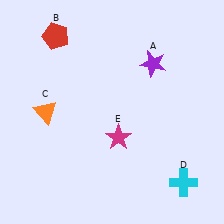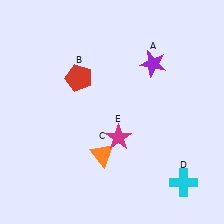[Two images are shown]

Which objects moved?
The objects that moved are: the red pentagon (B), the orange triangle (C).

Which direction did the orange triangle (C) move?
The orange triangle (C) moved right.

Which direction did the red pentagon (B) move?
The red pentagon (B) moved down.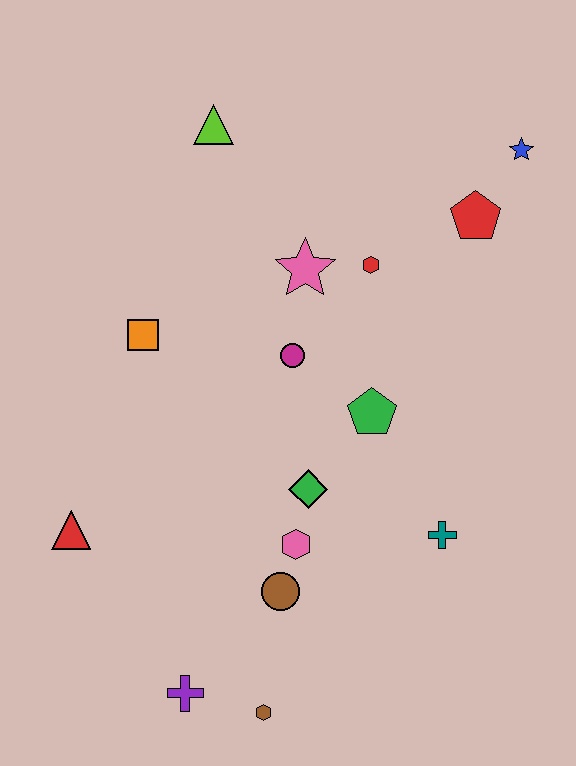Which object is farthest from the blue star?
The purple cross is farthest from the blue star.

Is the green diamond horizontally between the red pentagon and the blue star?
No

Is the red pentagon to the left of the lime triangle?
No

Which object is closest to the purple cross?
The brown hexagon is closest to the purple cross.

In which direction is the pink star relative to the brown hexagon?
The pink star is above the brown hexagon.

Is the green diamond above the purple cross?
Yes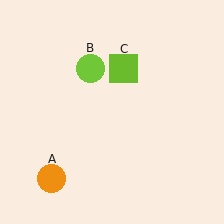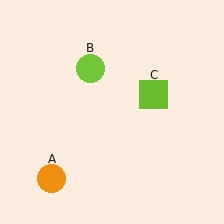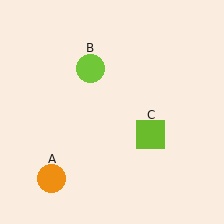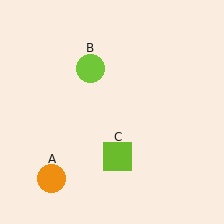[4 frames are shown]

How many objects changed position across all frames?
1 object changed position: lime square (object C).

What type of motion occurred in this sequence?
The lime square (object C) rotated clockwise around the center of the scene.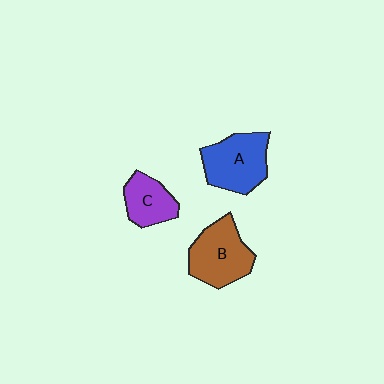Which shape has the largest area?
Shape A (blue).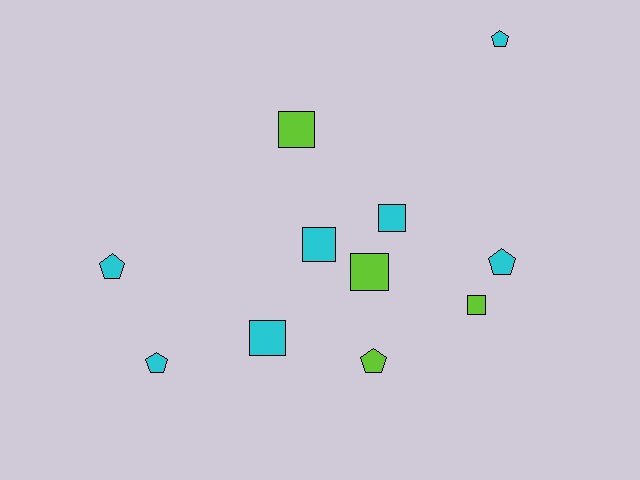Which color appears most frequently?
Cyan, with 7 objects.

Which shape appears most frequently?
Square, with 6 objects.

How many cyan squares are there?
There are 3 cyan squares.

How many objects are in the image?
There are 11 objects.